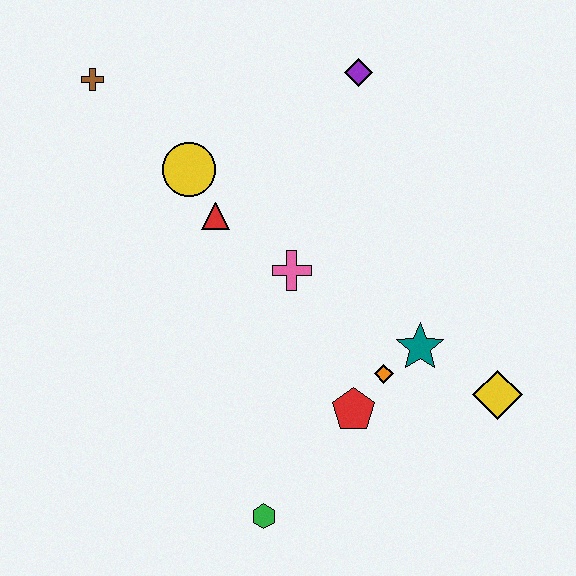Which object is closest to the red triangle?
The yellow circle is closest to the red triangle.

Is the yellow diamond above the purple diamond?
No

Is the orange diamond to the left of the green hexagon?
No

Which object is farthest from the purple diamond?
The green hexagon is farthest from the purple diamond.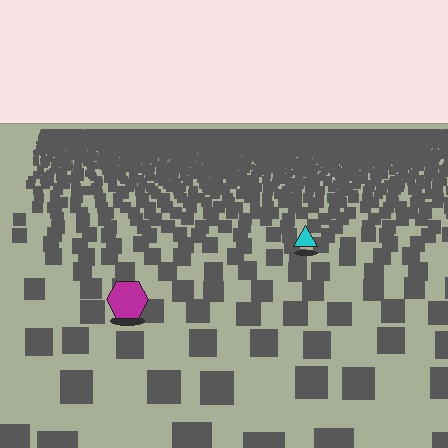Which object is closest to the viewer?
The magenta hexagon is closest. The texture marks near it are larger and more spread out.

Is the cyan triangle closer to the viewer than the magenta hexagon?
No. The magenta hexagon is closer — you can tell from the texture gradient: the ground texture is coarser near it.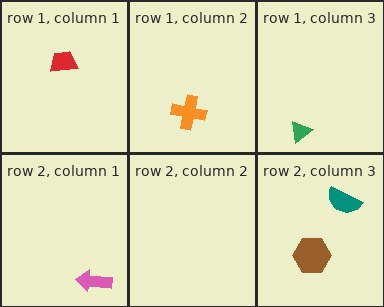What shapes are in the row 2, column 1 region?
The pink arrow.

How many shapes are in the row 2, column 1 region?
1.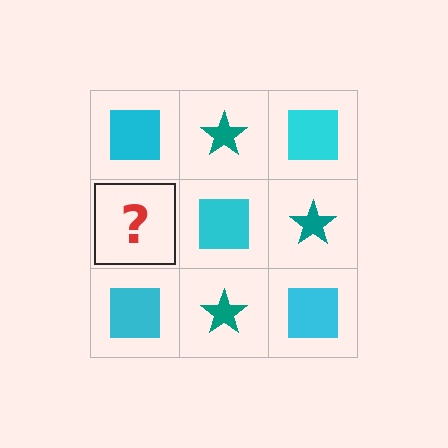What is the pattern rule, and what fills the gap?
The rule is that it alternates cyan square and teal star in a checkerboard pattern. The gap should be filled with a teal star.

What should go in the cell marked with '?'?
The missing cell should contain a teal star.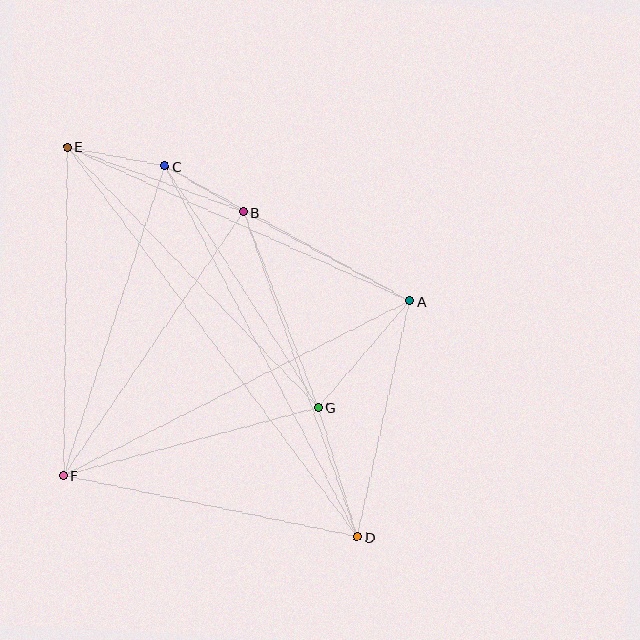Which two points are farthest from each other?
Points D and E are farthest from each other.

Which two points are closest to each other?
Points B and C are closest to each other.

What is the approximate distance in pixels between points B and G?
The distance between B and G is approximately 209 pixels.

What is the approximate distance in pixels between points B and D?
The distance between B and D is approximately 344 pixels.